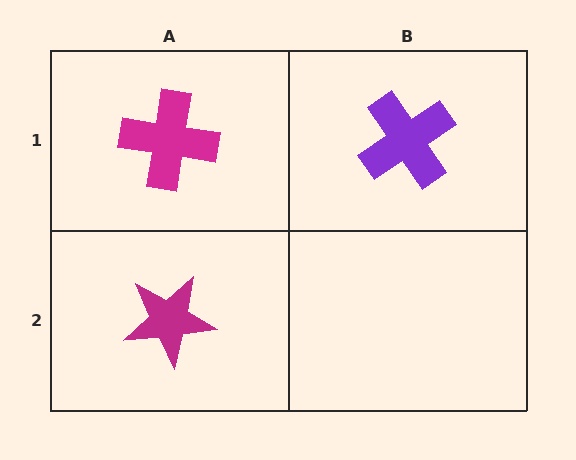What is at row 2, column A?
A magenta star.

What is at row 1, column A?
A magenta cross.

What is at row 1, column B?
A purple cross.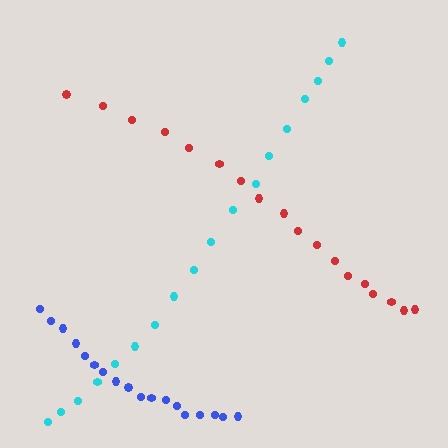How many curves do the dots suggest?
There are 3 distinct paths.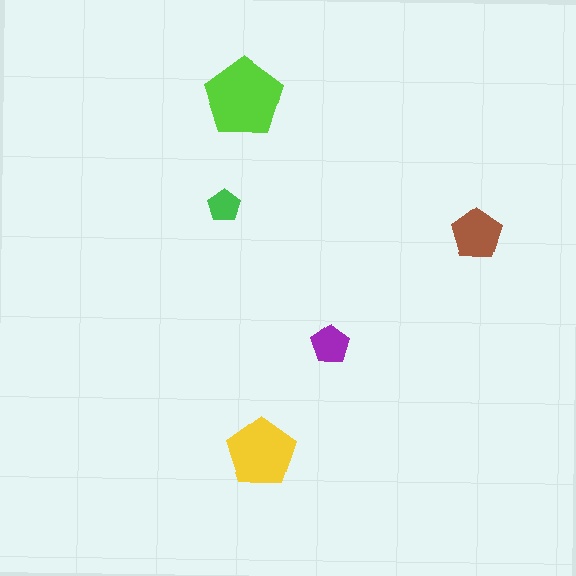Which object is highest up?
The lime pentagon is topmost.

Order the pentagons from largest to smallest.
the lime one, the yellow one, the brown one, the purple one, the green one.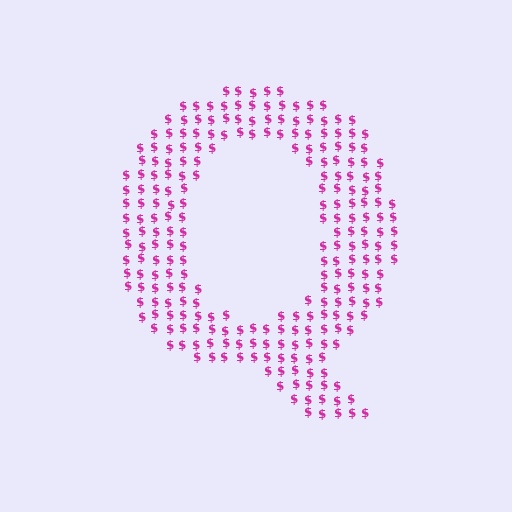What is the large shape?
The large shape is the letter Q.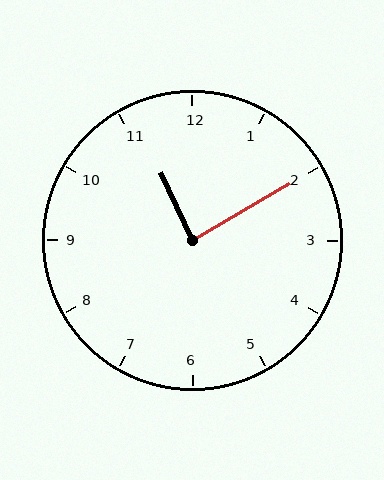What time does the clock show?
11:10.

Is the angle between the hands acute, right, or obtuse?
It is right.